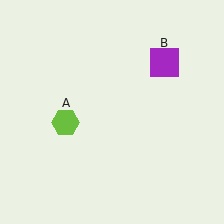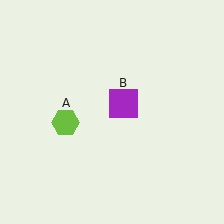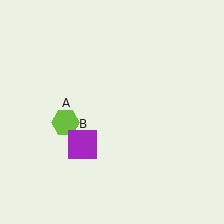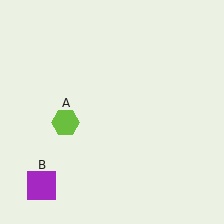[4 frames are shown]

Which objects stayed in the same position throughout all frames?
Lime hexagon (object A) remained stationary.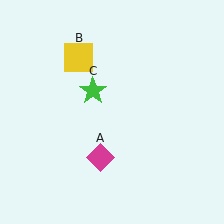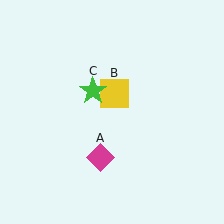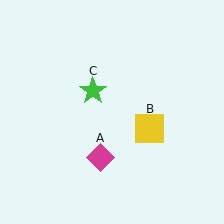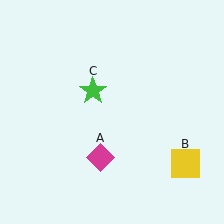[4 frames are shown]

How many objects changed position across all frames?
1 object changed position: yellow square (object B).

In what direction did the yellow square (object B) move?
The yellow square (object B) moved down and to the right.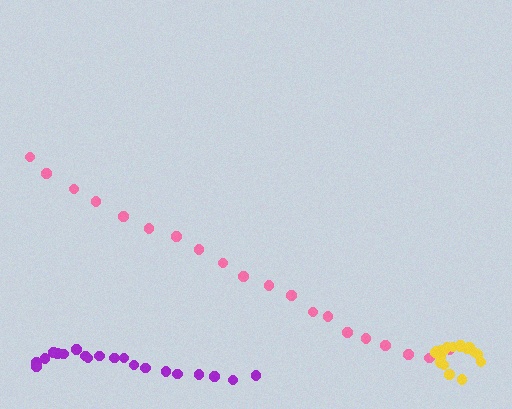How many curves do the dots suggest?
There are 3 distinct paths.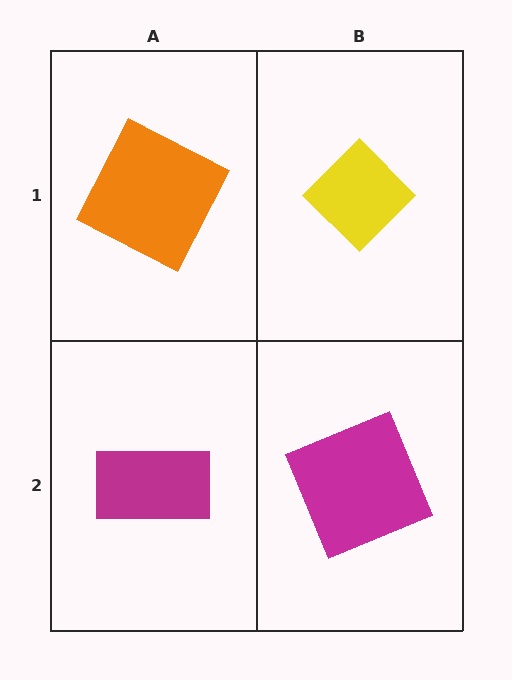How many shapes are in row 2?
2 shapes.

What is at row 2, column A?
A magenta rectangle.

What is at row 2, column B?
A magenta square.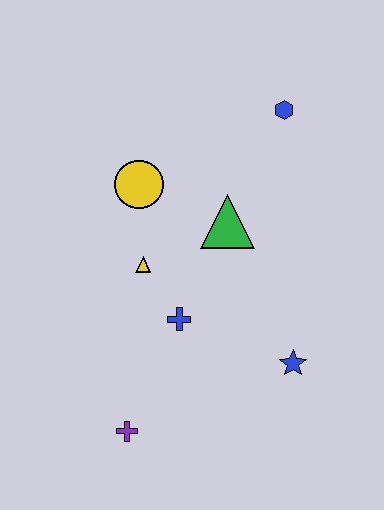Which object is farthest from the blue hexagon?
The purple cross is farthest from the blue hexagon.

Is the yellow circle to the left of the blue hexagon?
Yes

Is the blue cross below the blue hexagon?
Yes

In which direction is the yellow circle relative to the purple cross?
The yellow circle is above the purple cross.